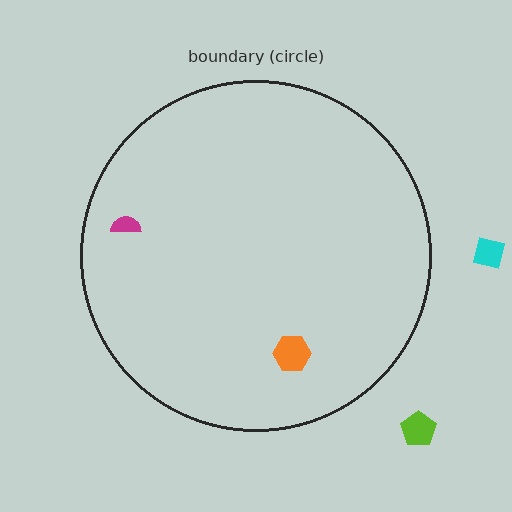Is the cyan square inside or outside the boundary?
Outside.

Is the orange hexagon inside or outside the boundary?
Inside.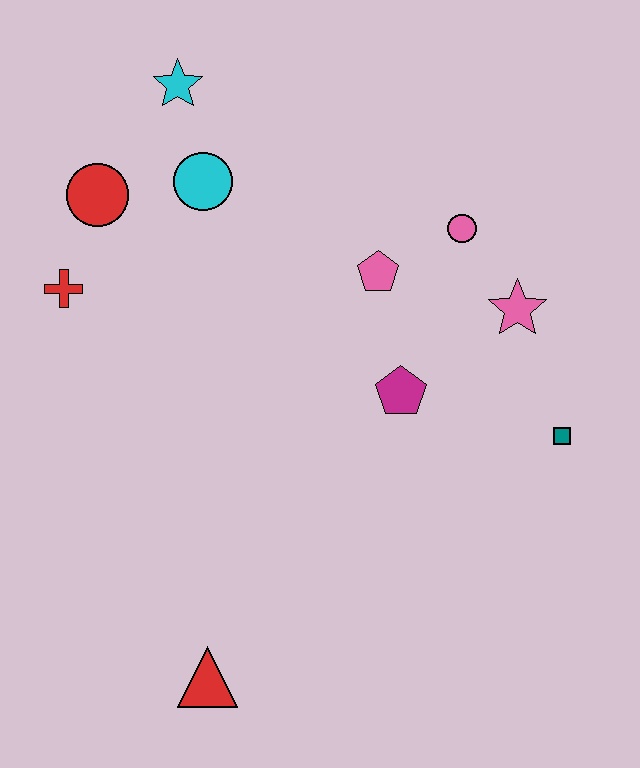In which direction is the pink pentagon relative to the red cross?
The pink pentagon is to the right of the red cross.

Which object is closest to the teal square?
The pink star is closest to the teal square.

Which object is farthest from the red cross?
The teal square is farthest from the red cross.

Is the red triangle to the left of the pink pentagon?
Yes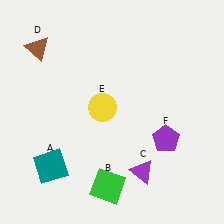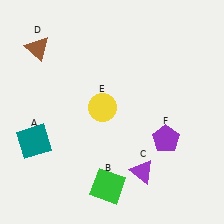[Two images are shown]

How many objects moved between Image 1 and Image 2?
1 object moved between the two images.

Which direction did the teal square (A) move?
The teal square (A) moved up.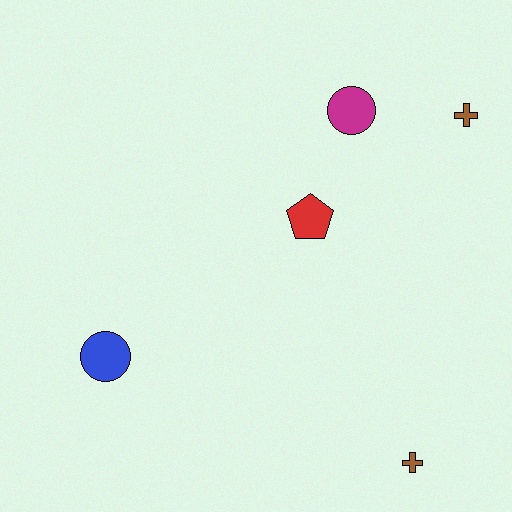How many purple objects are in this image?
There are no purple objects.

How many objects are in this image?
There are 5 objects.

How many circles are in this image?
There are 2 circles.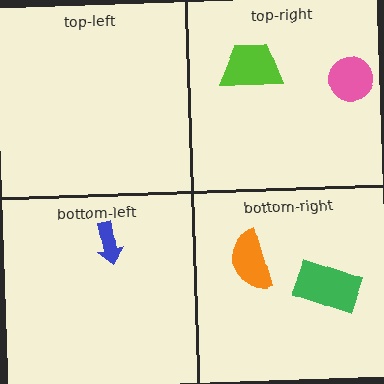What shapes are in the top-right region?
The lime trapezoid, the pink circle.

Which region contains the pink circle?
The top-right region.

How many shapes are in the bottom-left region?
1.